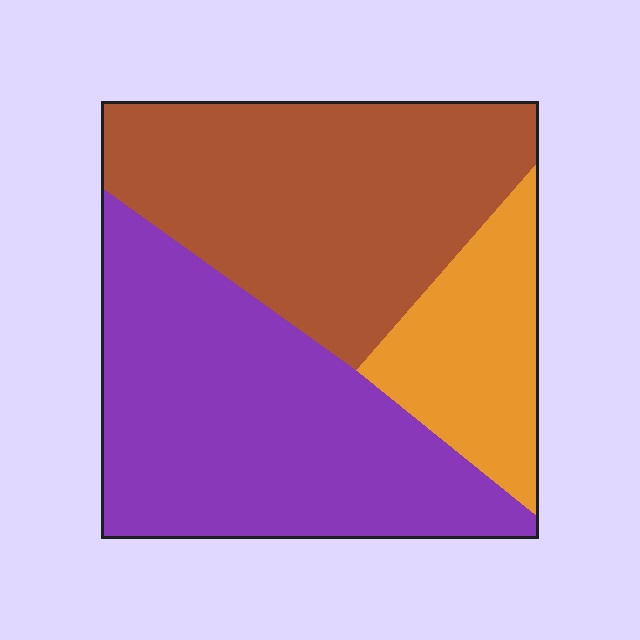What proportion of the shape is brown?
Brown covers roughly 40% of the shape.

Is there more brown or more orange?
Brown.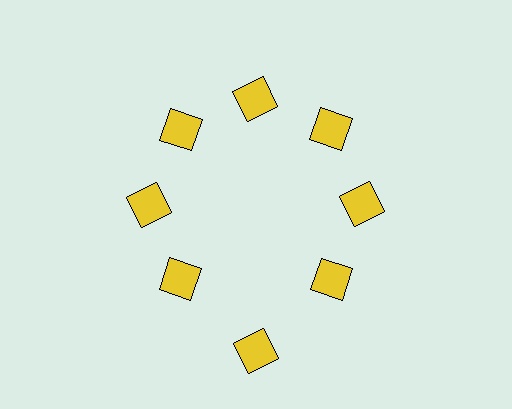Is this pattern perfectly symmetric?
No. The 8 yellow diamonds are arranged in a ring, but one element near the 6 o'clock position is pushed outward from the center, breaking the 8-fold rotational symmetry.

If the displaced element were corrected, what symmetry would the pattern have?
It would have 8-fold rotational symmetry — the pattern would map onto itself every 45 degrees.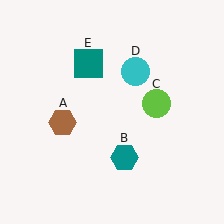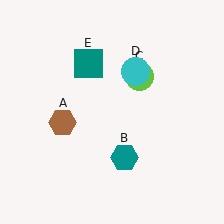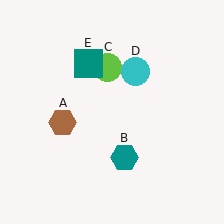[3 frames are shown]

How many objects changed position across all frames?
1 object changed position: lime circle (object C).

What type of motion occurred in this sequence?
The lime circle (object C) rotated counterclockwise around the center of the scene.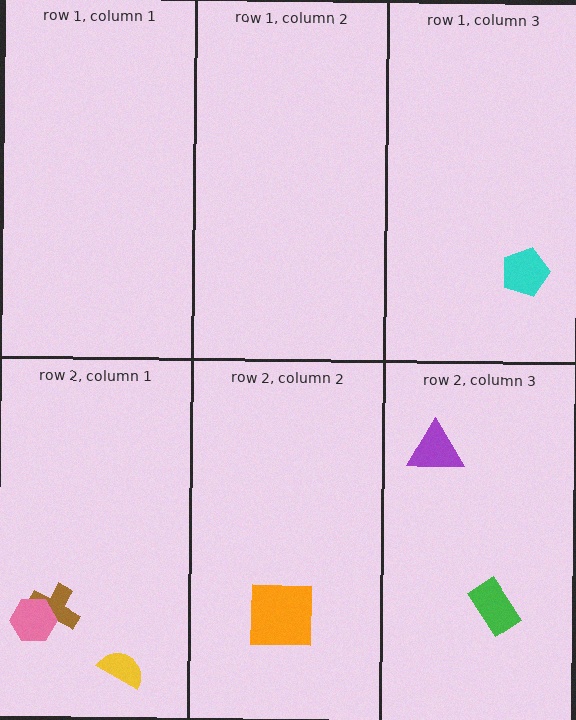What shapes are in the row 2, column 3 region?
The purple triangle, the green rectangle.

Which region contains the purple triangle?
The row 2, column 3 region.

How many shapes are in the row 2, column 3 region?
2.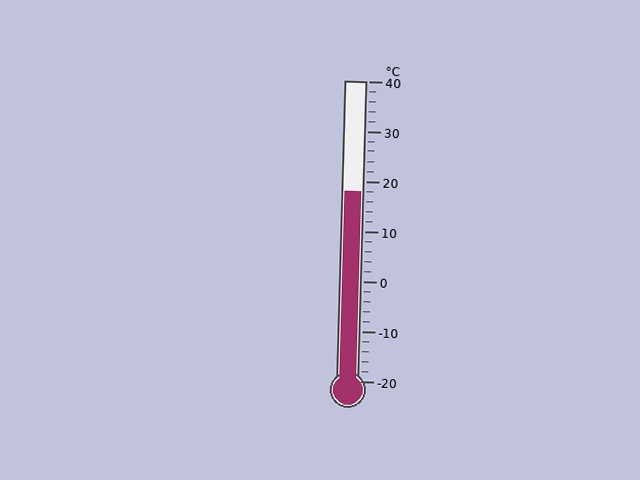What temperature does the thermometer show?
The thermometer shows approximately 18°C.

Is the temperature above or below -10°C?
The temperature is above -10°C.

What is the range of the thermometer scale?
The thermometer scale ranges from -20°C to 40°C.